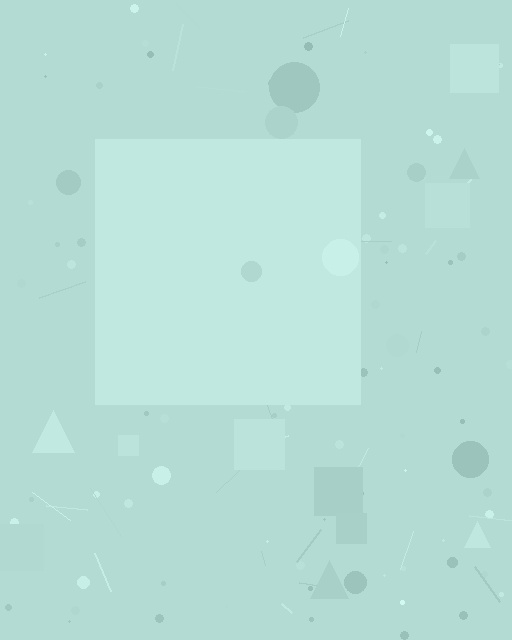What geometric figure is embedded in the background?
A square is embedded in the background.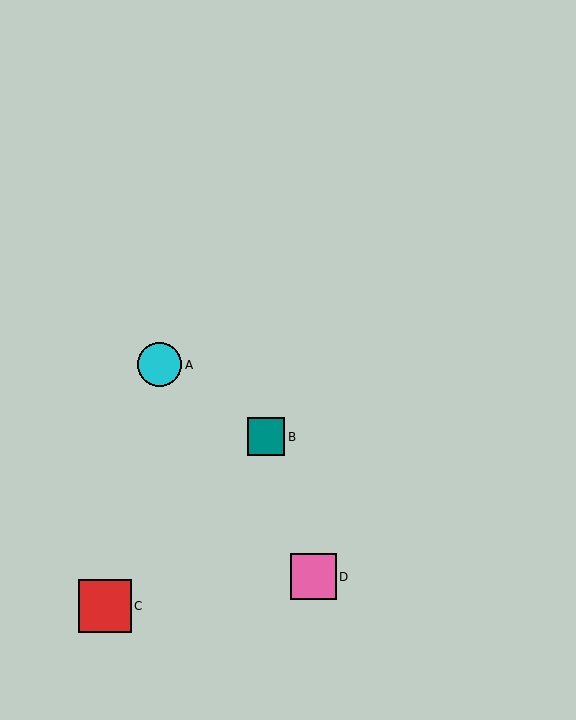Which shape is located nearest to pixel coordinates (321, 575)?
The pink square (labeled D) at (313, 577) is nearest to that location.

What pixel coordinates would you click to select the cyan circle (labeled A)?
Click at (160, 365) to select the cyan circle A.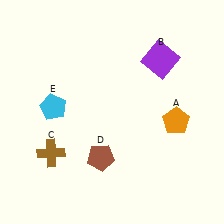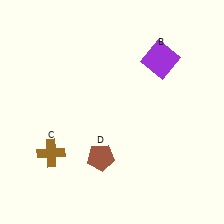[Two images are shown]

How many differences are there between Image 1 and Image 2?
There are 2 differences between the two images.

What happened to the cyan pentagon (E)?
The cyan pentagon (E) was removed in Image 2. It was in the top-left area of Image 1.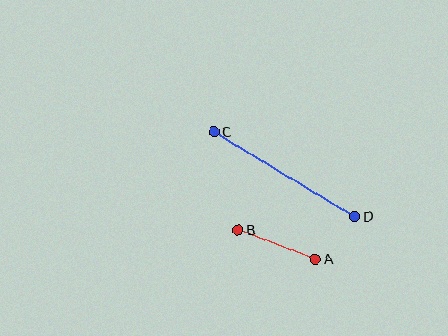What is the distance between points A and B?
The distance is approximately 83 pixels.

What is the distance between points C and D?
The distance is approximately 164 pixels.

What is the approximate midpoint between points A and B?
The midpoint is at approximately (277, 245) pixels.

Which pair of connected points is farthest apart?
Points C and D are farthest apart.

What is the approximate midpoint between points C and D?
The midpoint is at approximately (284, 174) pixels.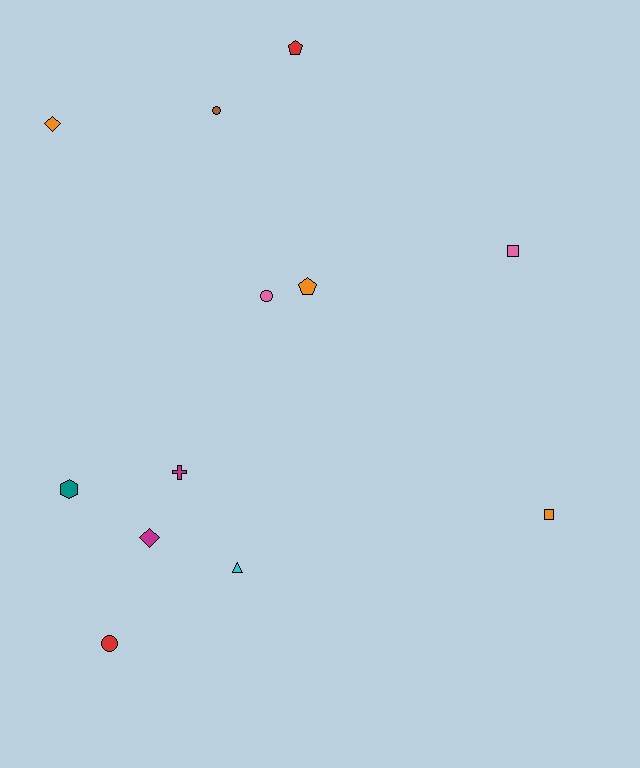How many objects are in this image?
There are 12 objects.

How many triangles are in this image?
There is 1 triangle.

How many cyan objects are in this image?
There is 1 cyan object.